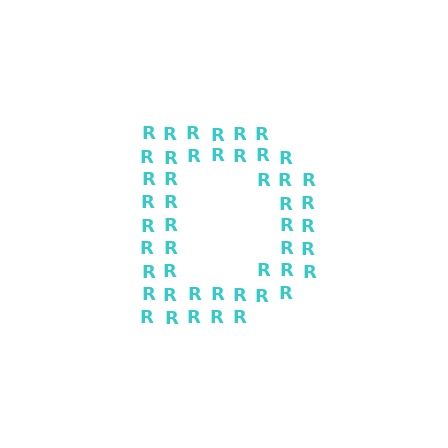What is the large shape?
The large shape is the letter D.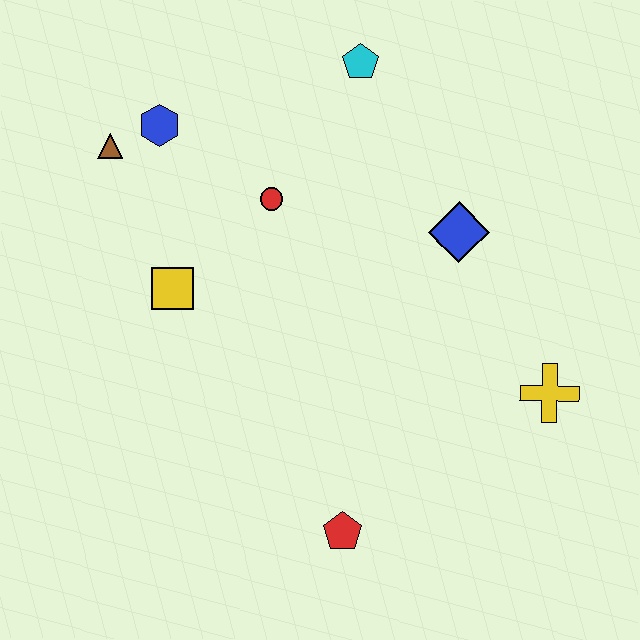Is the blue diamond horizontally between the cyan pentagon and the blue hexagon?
No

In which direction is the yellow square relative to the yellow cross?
The yellow square is to the left of the yellow cross.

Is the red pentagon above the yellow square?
No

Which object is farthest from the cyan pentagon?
The red pentagon is farthest from the cyan pentagon.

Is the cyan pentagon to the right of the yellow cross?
No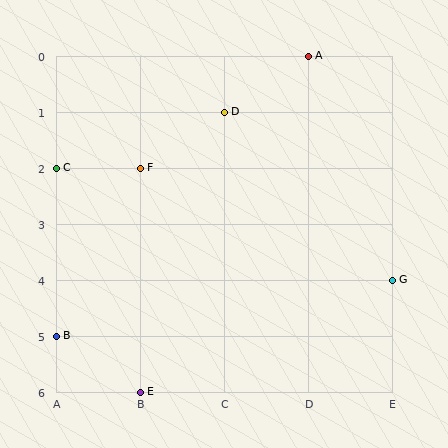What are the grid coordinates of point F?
Point F is at grid coordinates (B, 2).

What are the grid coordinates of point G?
Point G is at grid coordinates (E, 4).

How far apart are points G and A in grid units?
Points G and A are 1 column and 4 rows apart (about 4.1 grid units diagonally).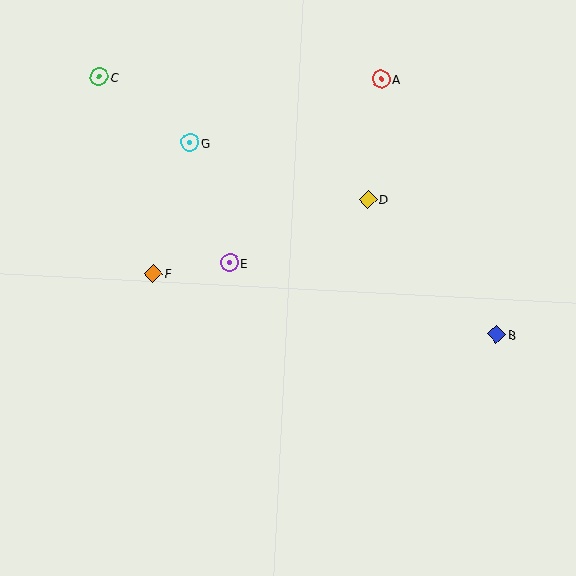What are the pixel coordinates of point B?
Point B is at (497, 335).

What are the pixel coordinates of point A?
Point A is at (381, 79).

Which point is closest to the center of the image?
Point E at (229, 263) is closest to the center.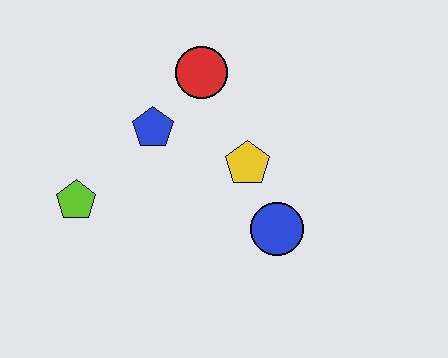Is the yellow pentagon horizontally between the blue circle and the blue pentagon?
Yes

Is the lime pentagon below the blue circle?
No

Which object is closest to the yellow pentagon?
The blue circle is closest to the yellow pentagon.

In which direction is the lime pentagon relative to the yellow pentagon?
The lime pentagon is to the left of the yellow pentagon.